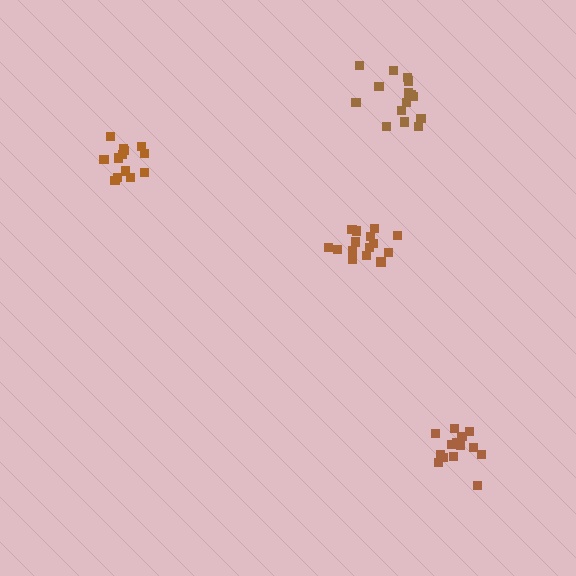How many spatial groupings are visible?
There are 4 spatial groupings.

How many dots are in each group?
Group 1: 13 dots, Group 2: 15 dots, Group 3: 14 dots, Group 4: 15 dots (57 total).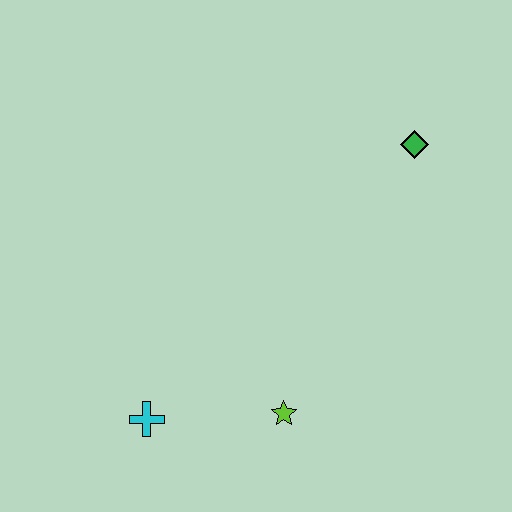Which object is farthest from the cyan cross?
The green diamond is farthest from the cyan cross.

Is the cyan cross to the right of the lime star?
No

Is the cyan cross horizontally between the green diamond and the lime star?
No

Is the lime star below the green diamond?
Yes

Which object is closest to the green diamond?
The lime star is closest to the green diamond.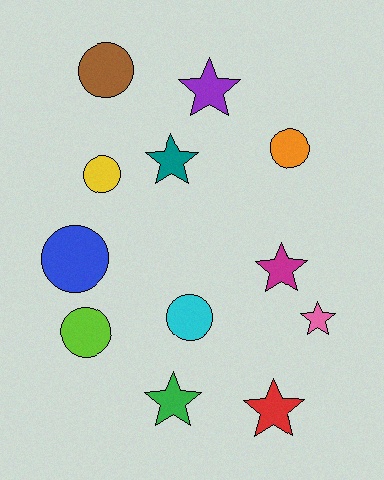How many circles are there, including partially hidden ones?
There are 6 circles.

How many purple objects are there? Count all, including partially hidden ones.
There is 1 purple object.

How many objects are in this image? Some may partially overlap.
There are 12 objects.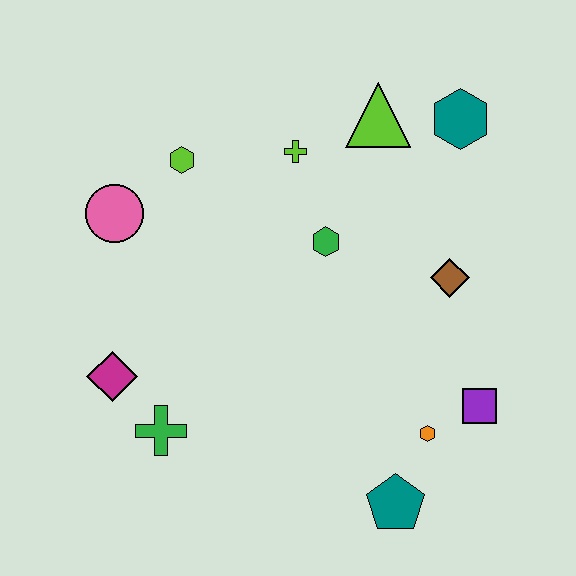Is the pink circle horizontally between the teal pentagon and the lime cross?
No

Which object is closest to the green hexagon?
The lime cross is closest to the green hexagon.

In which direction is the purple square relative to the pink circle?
The purple square is to the right of the pink circle.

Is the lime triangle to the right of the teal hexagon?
No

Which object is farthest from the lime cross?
The teal pentagon is farthest from the lime cross.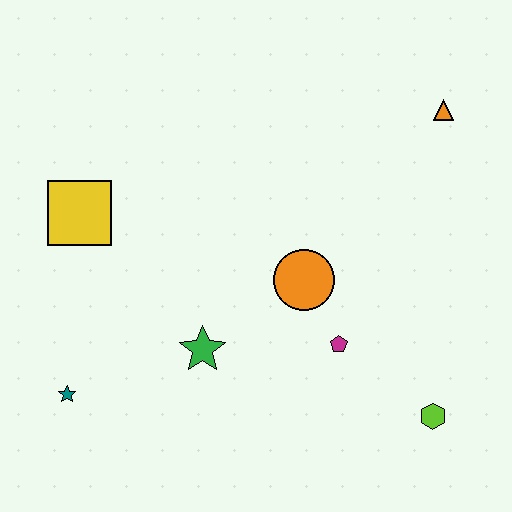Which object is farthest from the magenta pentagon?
The yellow square is farthest from the magenta pentagon.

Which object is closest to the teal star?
The green star is closest to the teal star.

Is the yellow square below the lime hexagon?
No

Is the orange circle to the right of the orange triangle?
No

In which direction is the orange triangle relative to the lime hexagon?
The orange triangle is above the lime hexagon.